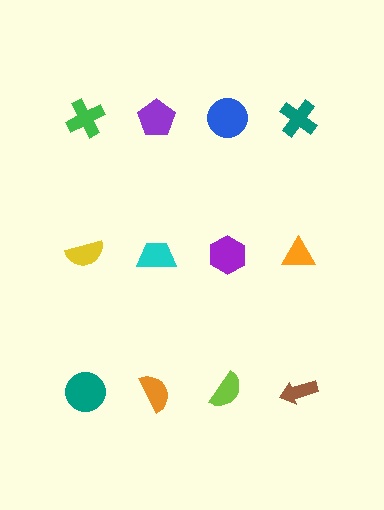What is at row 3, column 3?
A lime semicircle.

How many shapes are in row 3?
4 shapes.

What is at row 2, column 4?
An orange triangle.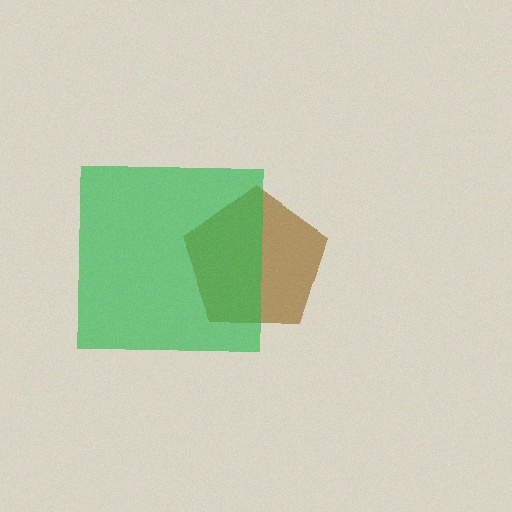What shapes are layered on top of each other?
The layered shapes are: a brown pentagon, a green square.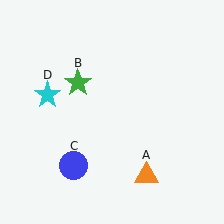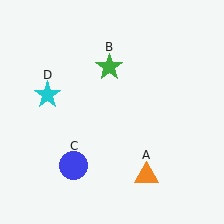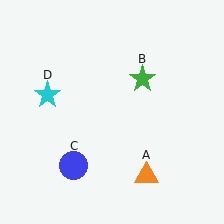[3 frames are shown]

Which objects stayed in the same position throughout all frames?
Orange triangle (object A) and blue circle (object C) and cyan star (object D) remained stationary.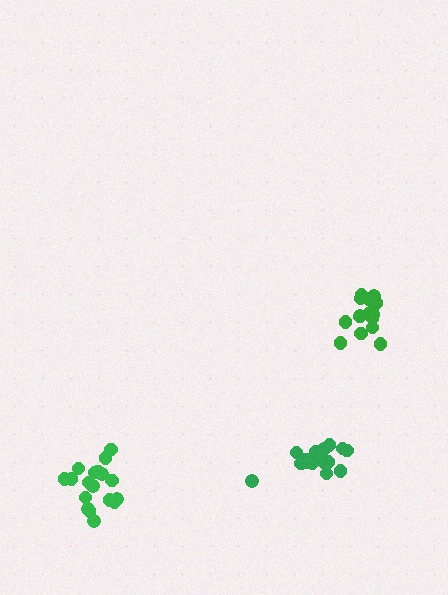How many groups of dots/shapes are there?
There are 3 groups.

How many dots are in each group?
Group 1: 18 dots, Group 2: 16 dots, Group 3: 18 dots (52 total).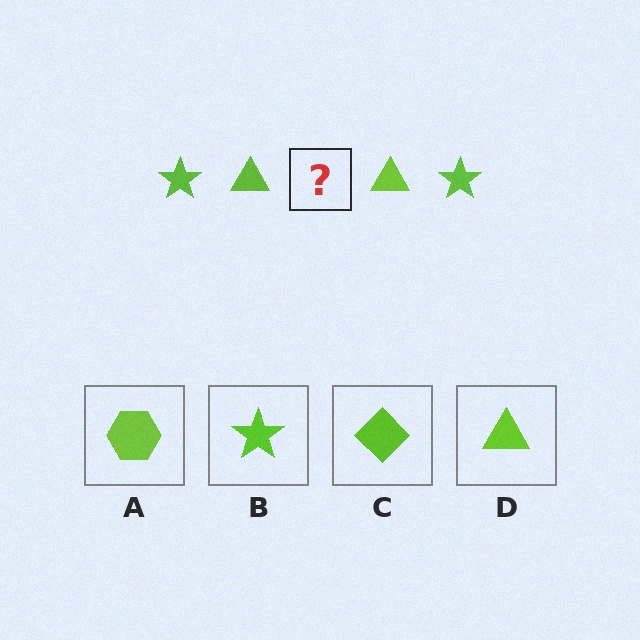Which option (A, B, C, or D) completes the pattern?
B.